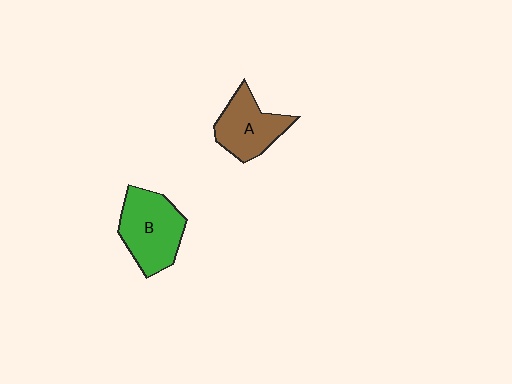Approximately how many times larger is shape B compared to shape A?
Approximately 1.2 times.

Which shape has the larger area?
Shape B (green).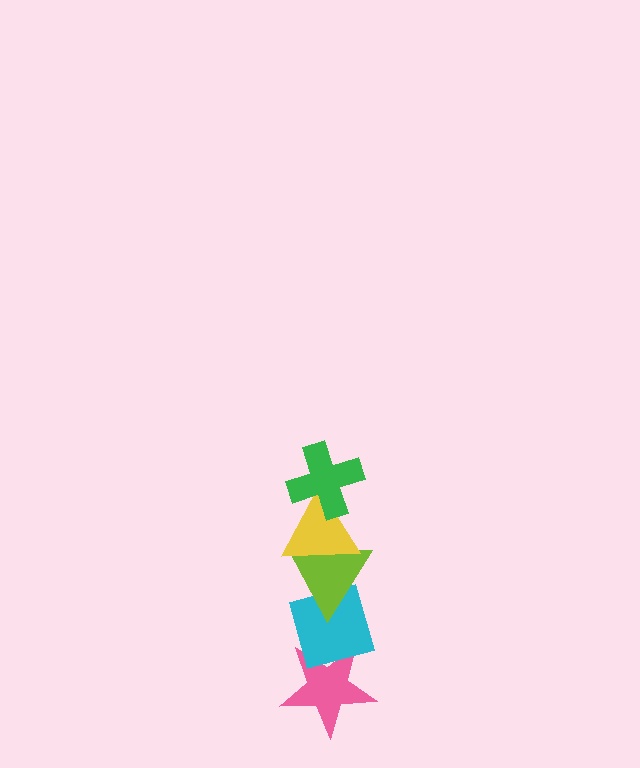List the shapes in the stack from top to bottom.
From top to bottom: the green cross, the yellow triangle, the lime triangle, the cyan diamond, the pink star.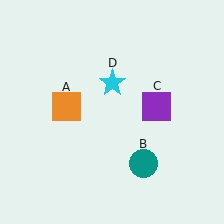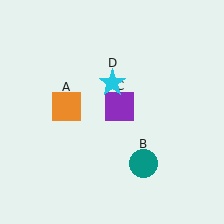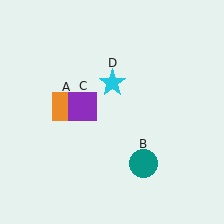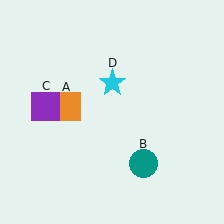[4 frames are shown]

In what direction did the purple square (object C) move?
The purple square (object C) moved left.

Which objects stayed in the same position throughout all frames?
Orange square (object A) and teal circle (object B) and cyan star (object D) remained stationary.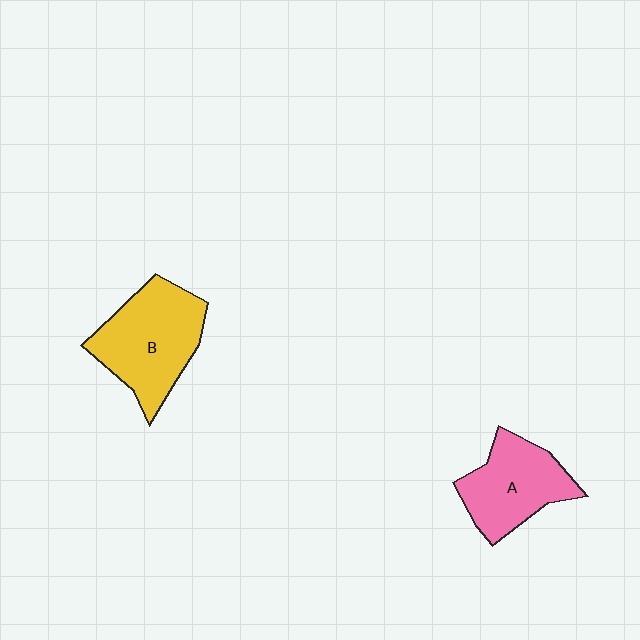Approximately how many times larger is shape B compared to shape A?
Approximately 1.2 times.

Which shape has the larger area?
Shape B (yellow).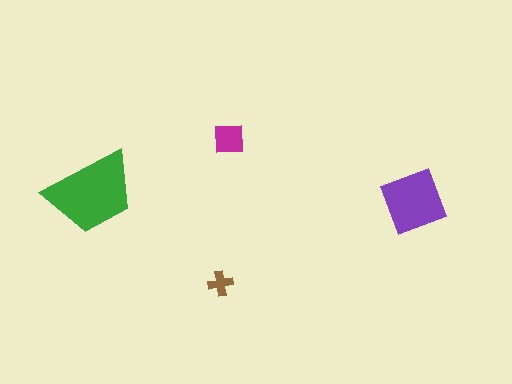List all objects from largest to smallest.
The green trapezoid, the purple square, the magenta square, the brown cross.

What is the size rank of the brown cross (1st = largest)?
4th.